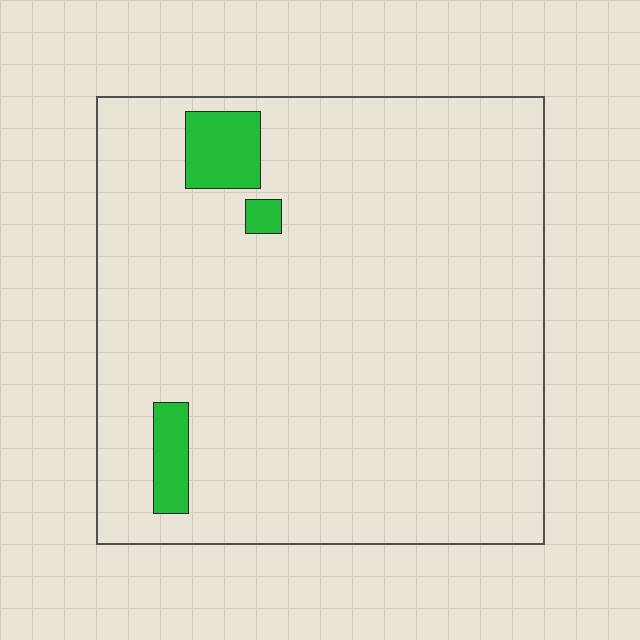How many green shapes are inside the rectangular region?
3.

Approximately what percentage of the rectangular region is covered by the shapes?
Approximately 5%.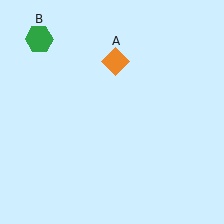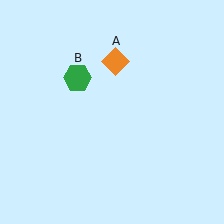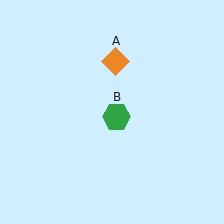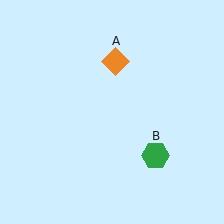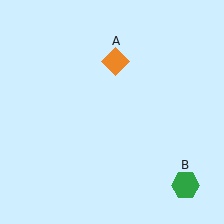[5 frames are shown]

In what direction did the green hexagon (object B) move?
The green hexagon (object B) moved down and to the right.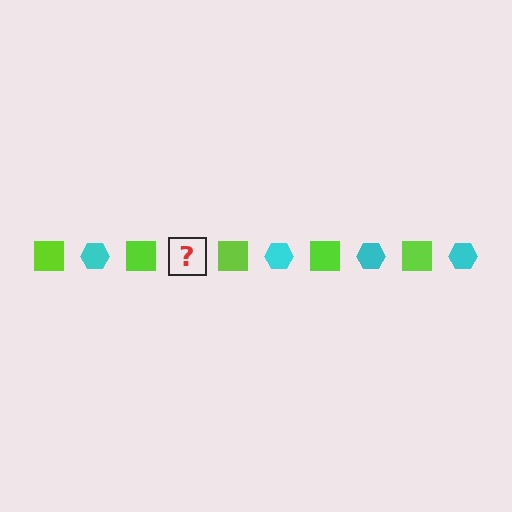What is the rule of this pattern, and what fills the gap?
The rule is that the pattern alternates between lime square and cyan hexagon. The gap should be filled with a cyan hexagon.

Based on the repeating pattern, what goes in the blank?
The blank should be a cyan hexagon.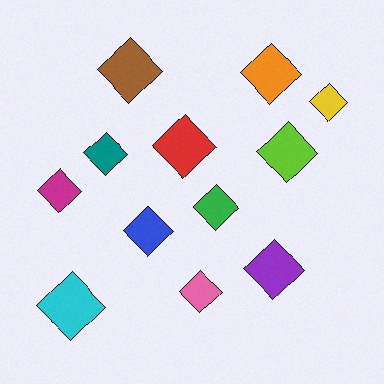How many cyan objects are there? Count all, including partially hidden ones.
There is 1 cyan object.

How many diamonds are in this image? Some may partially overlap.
There are 12 diamonds.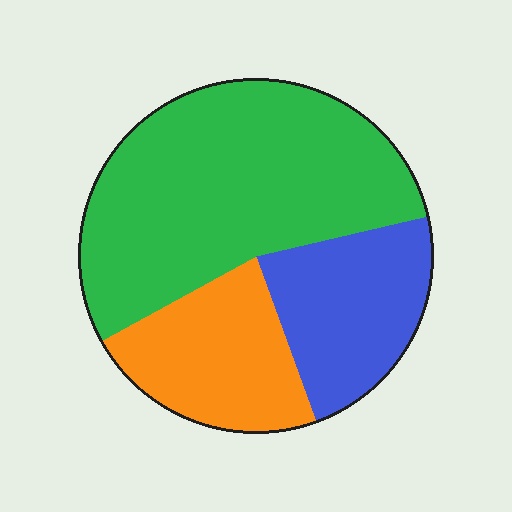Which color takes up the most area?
Green, at roughly 55%.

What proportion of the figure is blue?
Blue covers 23% of the figure.